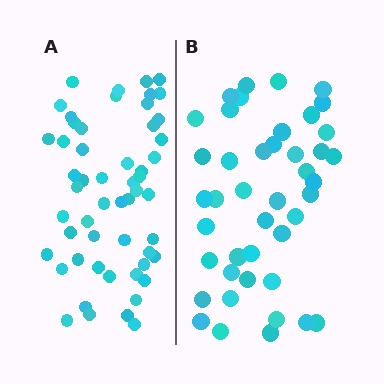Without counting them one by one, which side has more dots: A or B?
Region A (the left region) has more dots.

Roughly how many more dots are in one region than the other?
Region A has roughly 12 or so more dots than region B.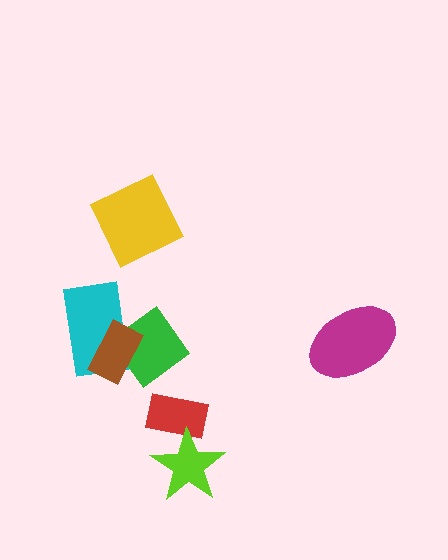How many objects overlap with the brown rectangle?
2 objects overlap with the brown rectangle.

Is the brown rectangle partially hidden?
No, no other shape covers it.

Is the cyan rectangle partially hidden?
Yes, it is partially covered by another shape.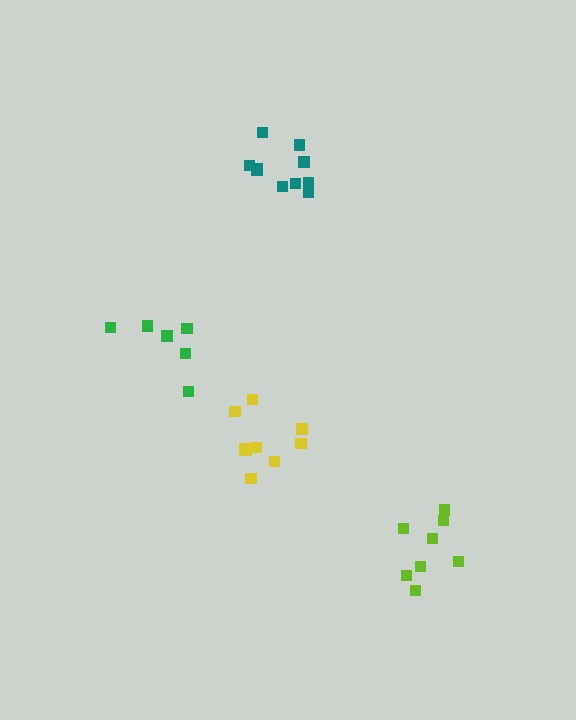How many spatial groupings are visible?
There are 4 spatial groupings.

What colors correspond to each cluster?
The clusters are colored: green, lime, teal, yellow.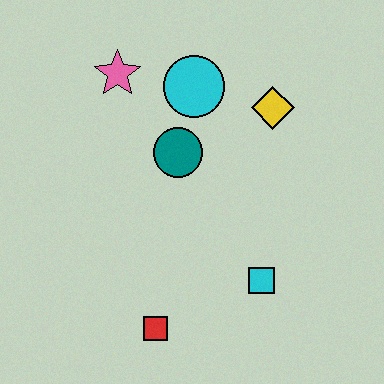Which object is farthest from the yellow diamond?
The red square is farthest from the yellow diamond.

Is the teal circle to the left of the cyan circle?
Yes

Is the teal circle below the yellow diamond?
Yes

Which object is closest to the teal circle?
The cyan circle is closest to the teal circle.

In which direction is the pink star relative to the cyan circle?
The pink star is to the left of the cyan circle.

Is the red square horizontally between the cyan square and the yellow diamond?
No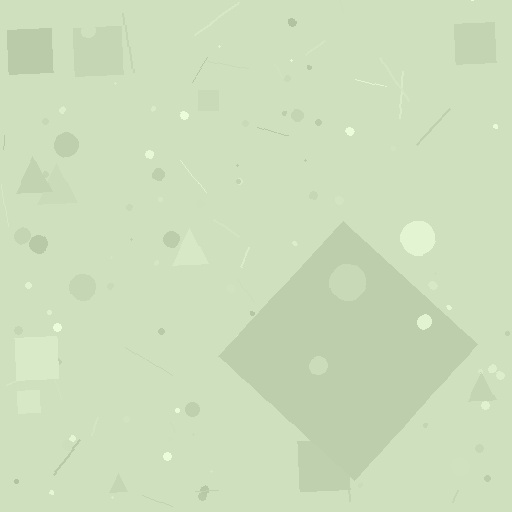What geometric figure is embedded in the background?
A diamond is embedded in the background.